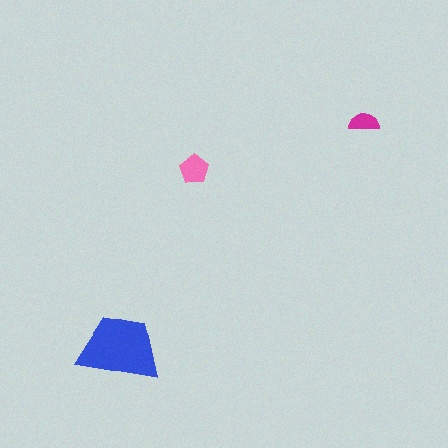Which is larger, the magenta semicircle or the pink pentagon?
The pink pentagon.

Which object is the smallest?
The magenta semicircle.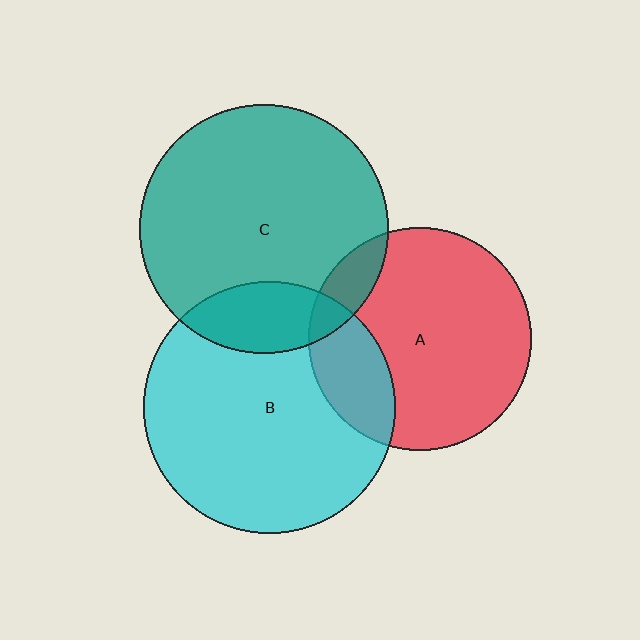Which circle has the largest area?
Circle B (cyan).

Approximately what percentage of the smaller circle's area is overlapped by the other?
Approximately 20%.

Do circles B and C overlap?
Yes.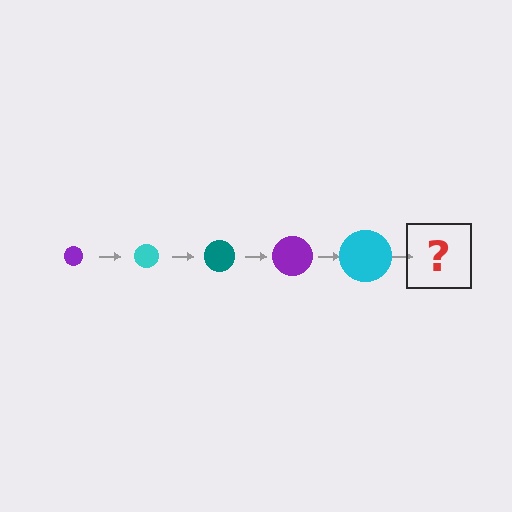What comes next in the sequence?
The next element should be a teal circle, larger than the previous one.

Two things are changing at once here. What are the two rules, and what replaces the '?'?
The two rules are that the circle grows larger each step and the color cycles through purple, cyan, and teal. The '?' should be a teal circle, larger than the previous one.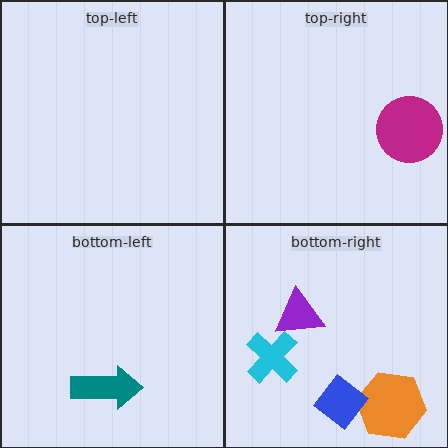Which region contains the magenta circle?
The top-right region.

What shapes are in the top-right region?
The magenta circle.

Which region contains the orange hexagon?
The bottom-right region.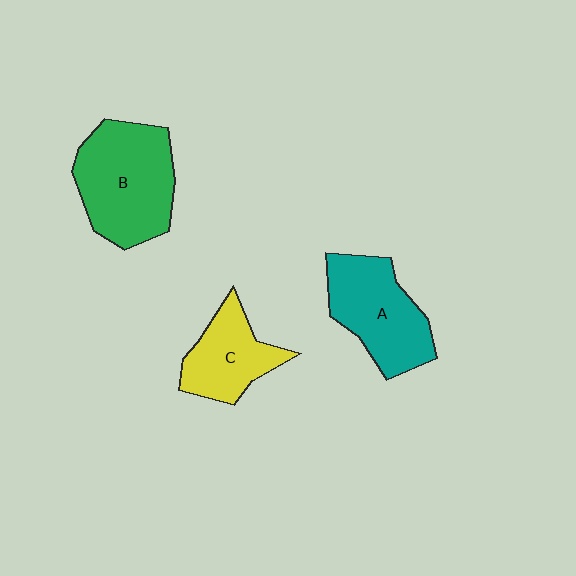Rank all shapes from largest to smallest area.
From largest to smallest: B (green), A (teal), C (yellow).